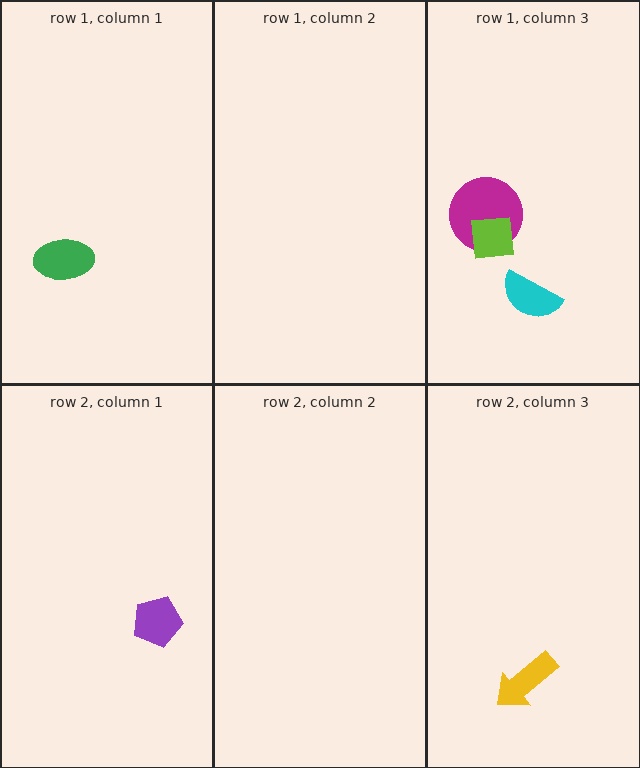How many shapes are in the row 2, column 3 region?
1.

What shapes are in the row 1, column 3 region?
The magenta circle, the lime square, the cyan semicircle.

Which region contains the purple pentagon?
The row 2, column 1 region.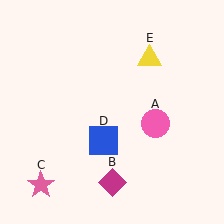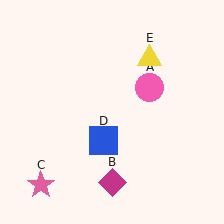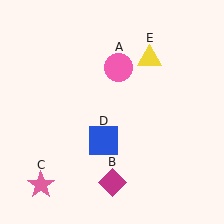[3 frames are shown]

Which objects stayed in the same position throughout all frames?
Magenta diamond (object B) and pink star (object C) and blue square (object D) and yellow triangle (object E) remained stationary.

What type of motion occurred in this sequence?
The pink circle (object A) rotated counterclockwise around the center of the scene.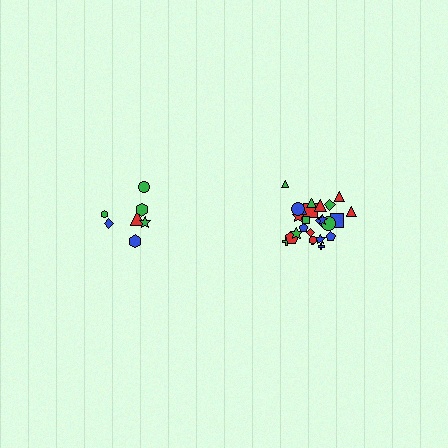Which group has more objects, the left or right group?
The right group.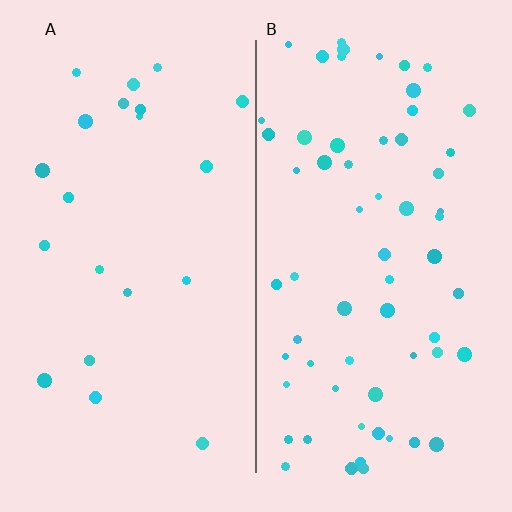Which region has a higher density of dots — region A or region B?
B (the right).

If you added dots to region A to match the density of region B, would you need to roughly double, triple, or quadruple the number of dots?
Approximately triple.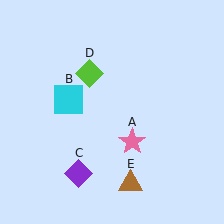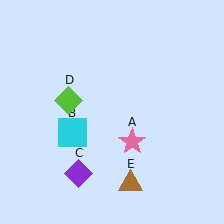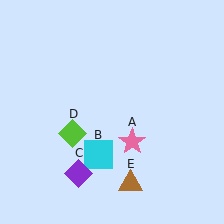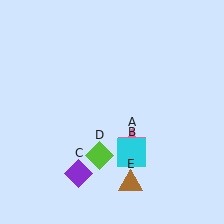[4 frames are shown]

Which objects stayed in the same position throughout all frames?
Pink star (object A) and purple diamond (object C) and brown triangle (object E) remained stationary.